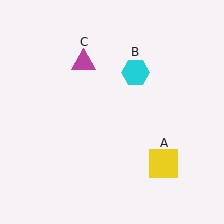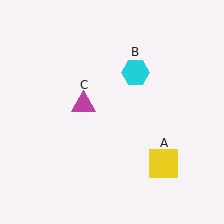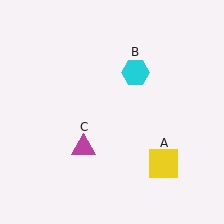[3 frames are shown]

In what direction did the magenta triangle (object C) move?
The magenta triangle (object C) moved down.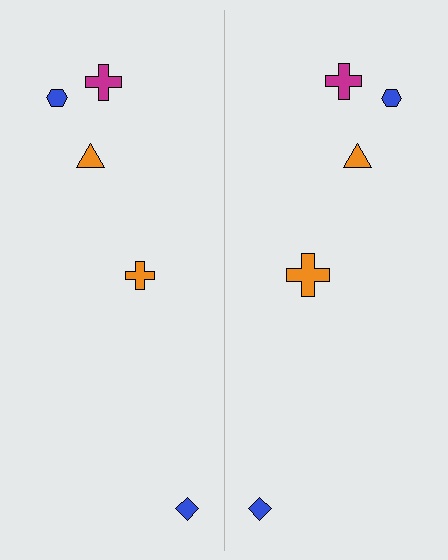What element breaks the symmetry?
The orange cross on the right side has a different size than its mirror counterpart.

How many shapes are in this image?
There are 10 shapes in this image.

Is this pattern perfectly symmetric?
No, the pattern is not perfectly symmetric. The orange cross on the right side has a different size than its mirror counterpart.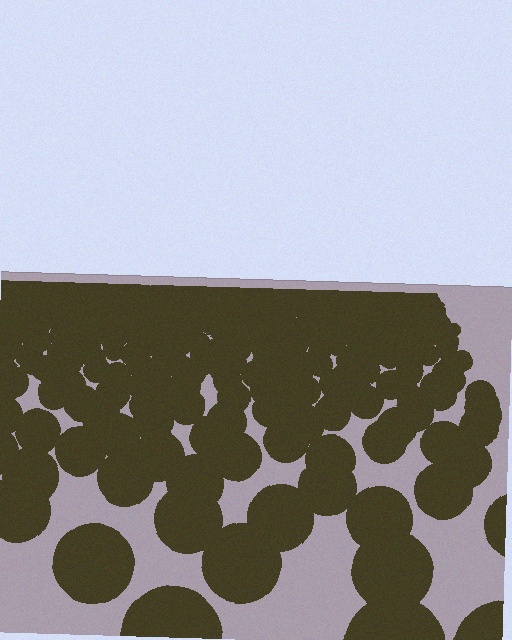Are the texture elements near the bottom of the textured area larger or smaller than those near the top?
Larger. Near the bottom, elements are closer to the viewer and appear at a bigger on-screen size.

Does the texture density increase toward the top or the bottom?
Density increases toward the top.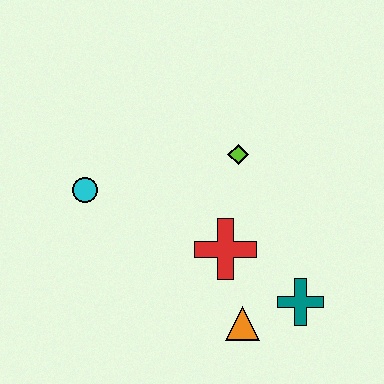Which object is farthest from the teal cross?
The cyan circle is farthest from the teal cross.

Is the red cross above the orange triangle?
Yes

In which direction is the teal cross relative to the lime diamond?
The teal cross is below the lime diamond.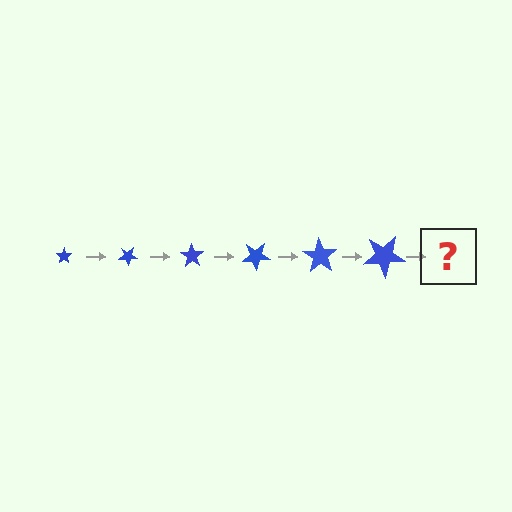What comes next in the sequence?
The next element should be a star, larger than the previous one and rotated 210 degrees from the start.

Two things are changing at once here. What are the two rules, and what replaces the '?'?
The two rules are that the star grows larger each step and it rotates 35 degrees each step. The '?' should be a star, larger than the previous one and rotated 210 degrees from the start.